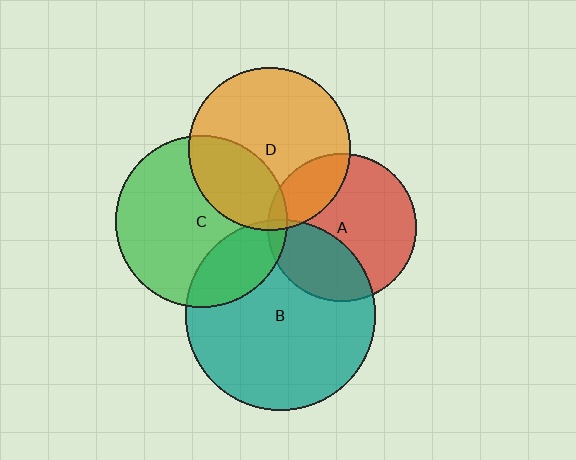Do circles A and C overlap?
Yes.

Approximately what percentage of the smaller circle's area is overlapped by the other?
Approximately 5%.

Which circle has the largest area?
Circle B (teal).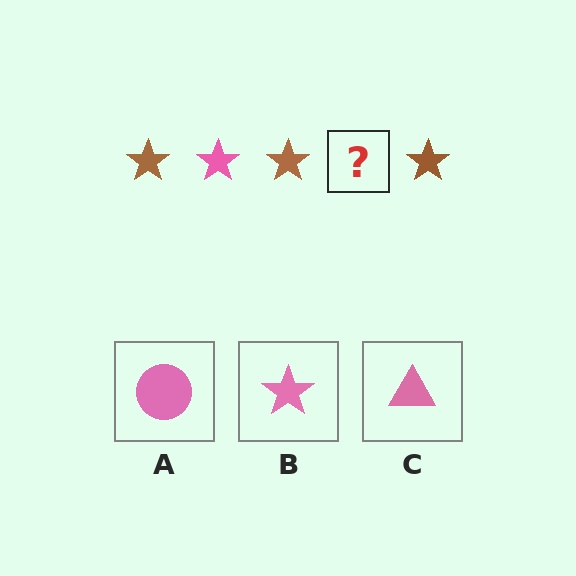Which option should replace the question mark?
Option B.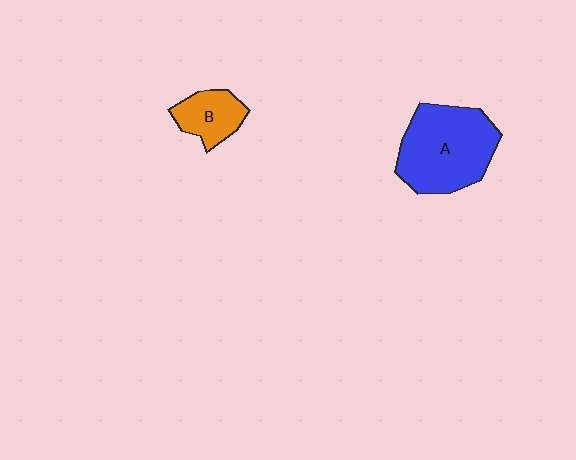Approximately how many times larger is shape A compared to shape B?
Approximately 2.4 times.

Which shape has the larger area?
Shape A (blue).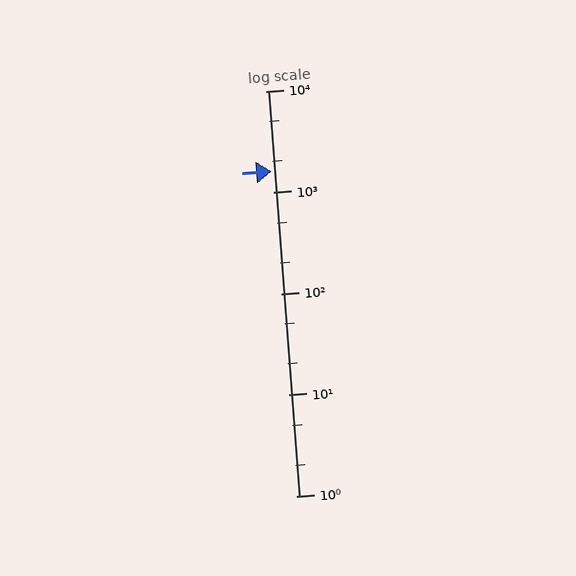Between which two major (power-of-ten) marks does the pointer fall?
The pointer is between 1000 and 10000.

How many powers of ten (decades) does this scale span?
The scale spans 4 decades, from 1 to 10000.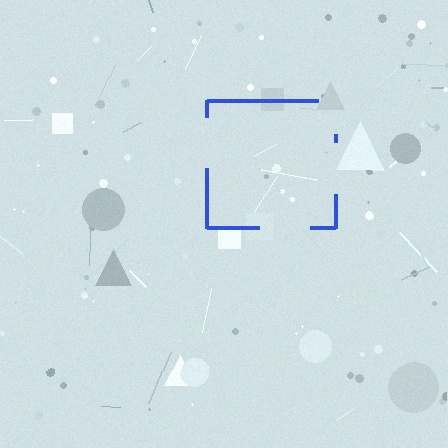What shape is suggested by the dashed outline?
The dashed outline suggests a square.